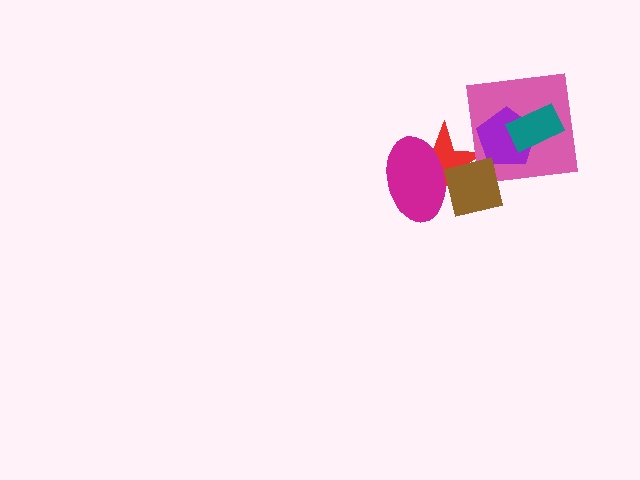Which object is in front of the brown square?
The magenta ellipse is in front of the brown square.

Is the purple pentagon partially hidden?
Yes, it is partially covered by another shape.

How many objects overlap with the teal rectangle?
2 objects overlap with the teal rectangle.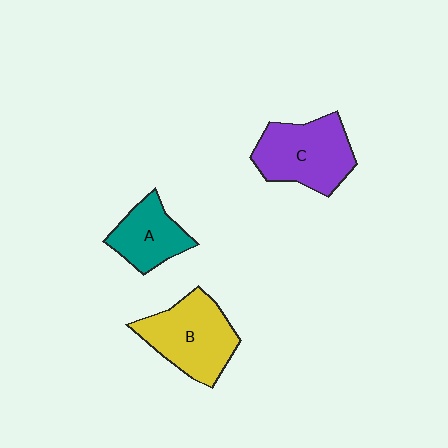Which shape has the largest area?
Shape B (yellow).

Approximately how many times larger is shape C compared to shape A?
Approximately 1.5 times.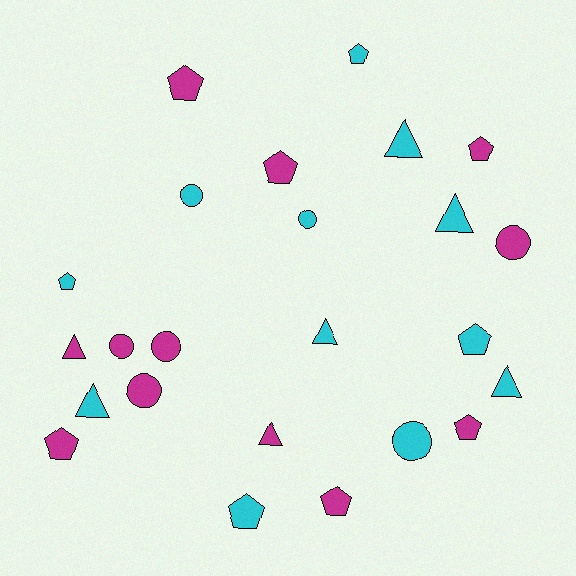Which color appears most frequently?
Cyan, with 12 objects.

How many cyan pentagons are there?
There are 4 cyan pentagons.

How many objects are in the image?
There are 24 objects.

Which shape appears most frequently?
Pentagon, with 10 objects.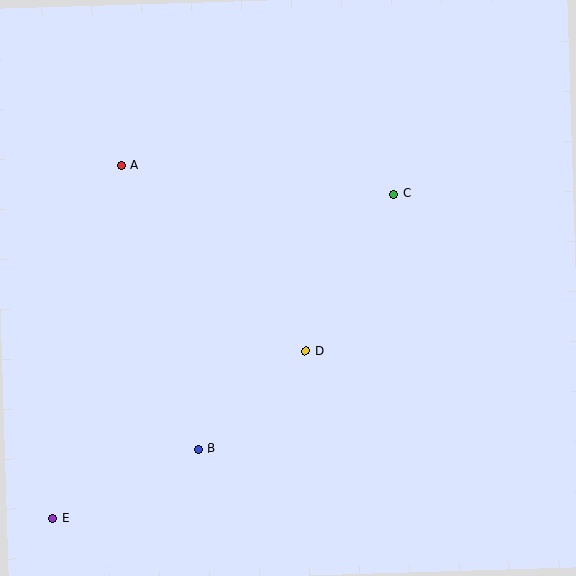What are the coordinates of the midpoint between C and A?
The midpoint between C and A is at (258, 179).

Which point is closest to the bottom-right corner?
Point D is closest to the bottom-right corner.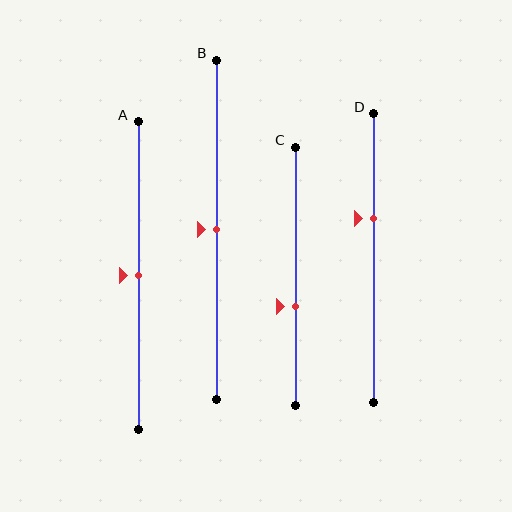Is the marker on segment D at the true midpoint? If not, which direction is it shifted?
No, the marker on segment D is shifted upward by about 14% of the segment length.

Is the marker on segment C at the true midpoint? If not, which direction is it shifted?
No, the marker on segment C is shifted downward by about 12% of the segment length.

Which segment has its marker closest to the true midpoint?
Segment A has its marker closest to the true midpoint.